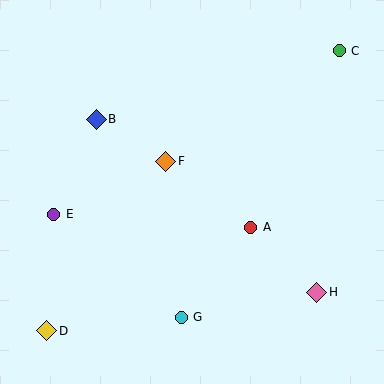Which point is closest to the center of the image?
Point F at (166, 161) is closest to the center.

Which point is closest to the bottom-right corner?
Point H is closest to the bottom-right corner.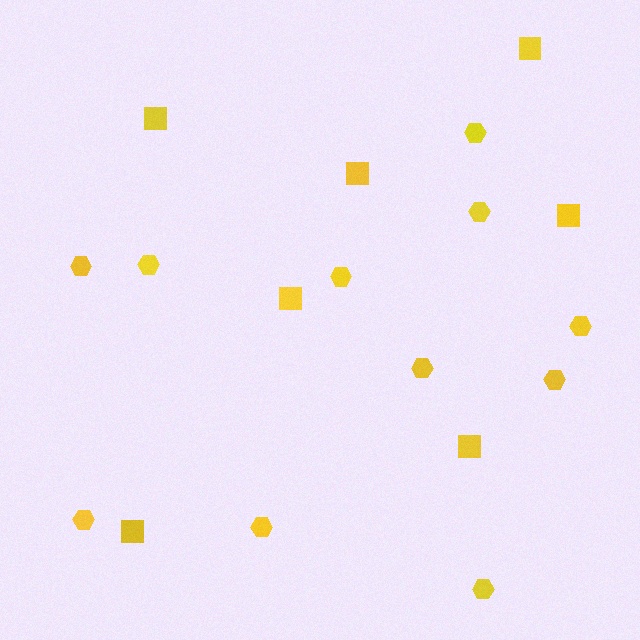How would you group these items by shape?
There are 2 groups: one group of squares (7) and one group of hexagons (11).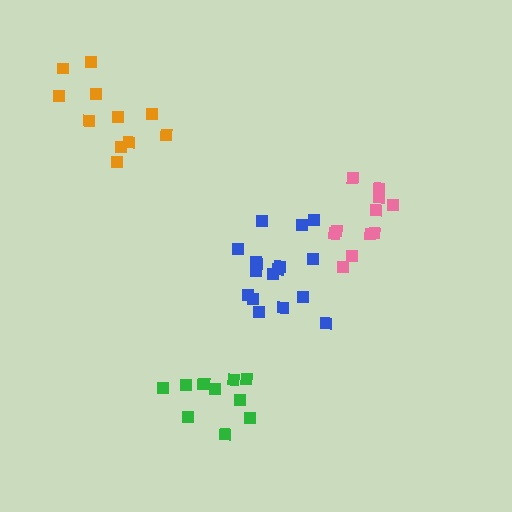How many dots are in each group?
Group 1: 11 dots, Group 2: 11 dots, Group 3: 11 dots, Group 4: 17 dots (50 total).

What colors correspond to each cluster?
The clusters are colored: green, pink, orange, blue.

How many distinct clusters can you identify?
There are 4 distinct clusters.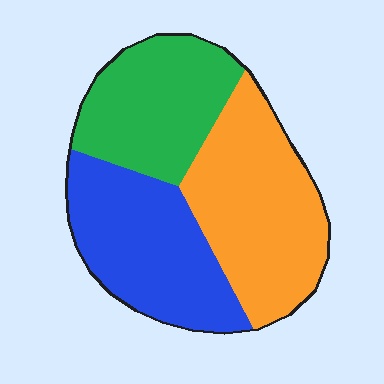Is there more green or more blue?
Blue.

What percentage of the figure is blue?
Blue takes up between a sixth and a third of the figure.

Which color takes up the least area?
Green, at roughly 30%.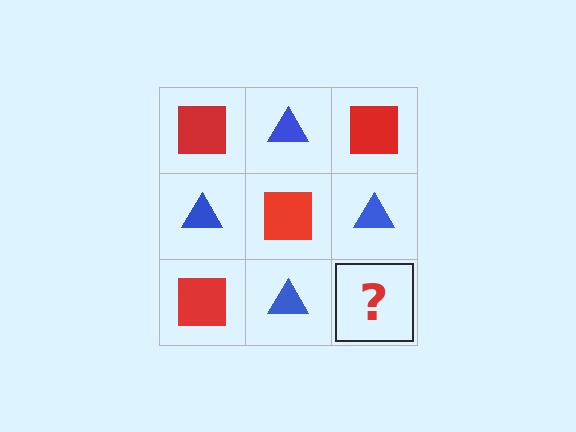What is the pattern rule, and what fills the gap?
The rule is that it alternates red square and blue triangle in a checkerboard pattern. The gap should be filled with a red square.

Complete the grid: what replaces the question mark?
The question mark should be replaced with a red square.